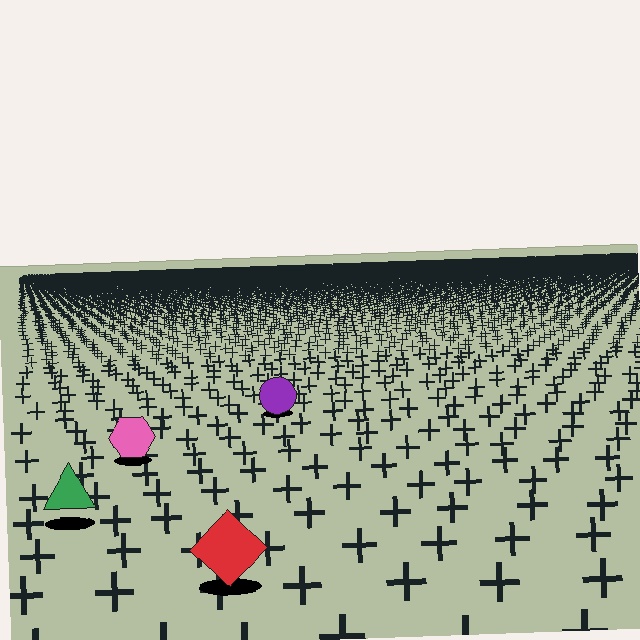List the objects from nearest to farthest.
From nearest to farthest: the red diamond, the green triangle, the pink hexagon, the purple circle.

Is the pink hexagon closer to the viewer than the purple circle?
Yes. The pink hexagon is closer — you can tell from the texture gradient: the ground texture is coarser near it.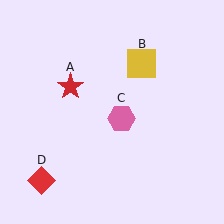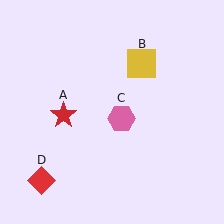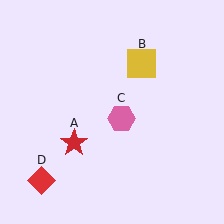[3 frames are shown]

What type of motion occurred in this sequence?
The red star (object A) rotated counterclockwise around the center of the scene.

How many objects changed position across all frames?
1 object changed position: red star (object A).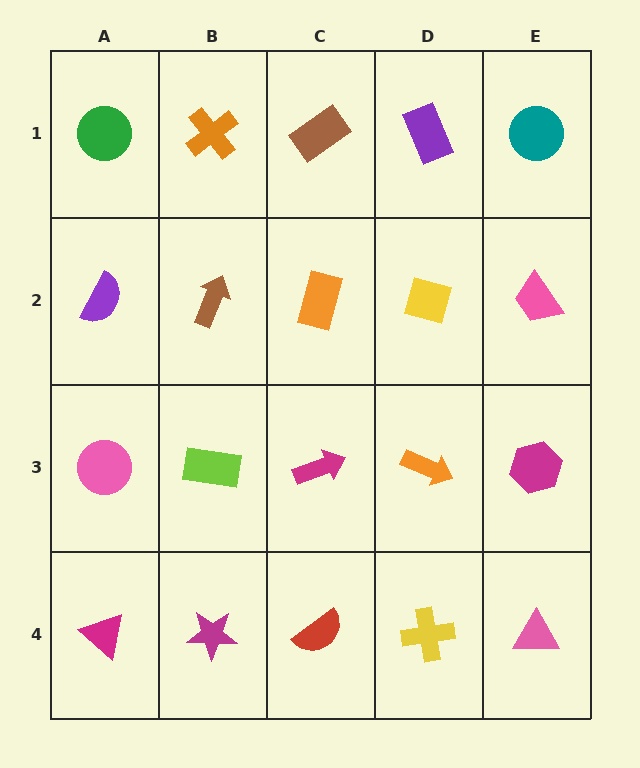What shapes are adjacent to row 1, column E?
A pink trapezoid (row 2, column E), a purple rectangle (row 1, column D).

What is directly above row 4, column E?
A magenta hexagon.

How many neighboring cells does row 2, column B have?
4.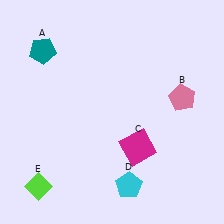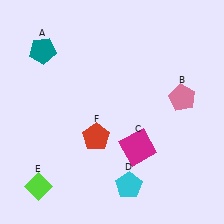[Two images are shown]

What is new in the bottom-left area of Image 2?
A red pentagon (F) was added in the bottom-left area of Image 2.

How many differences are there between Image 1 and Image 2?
There is 1 difference between the two images.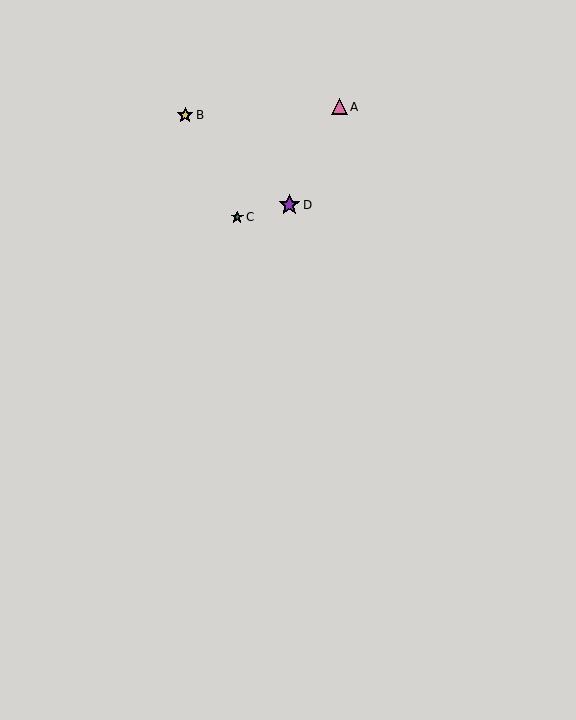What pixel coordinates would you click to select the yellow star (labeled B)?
Click at (185, 115) to select the yellow star B.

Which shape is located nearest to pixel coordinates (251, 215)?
The teal star (labeled C) at (237, 217) is nearest to that location.